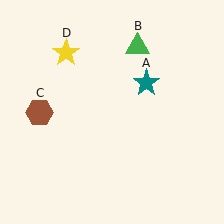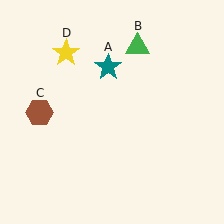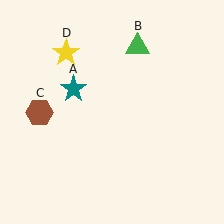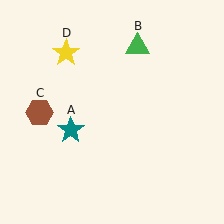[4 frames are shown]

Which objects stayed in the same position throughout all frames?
Green triangle (object B) and brown hexagon (object C) and yellow star (object D) remained stationary.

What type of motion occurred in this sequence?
The teal star (object A) rotated counterclockwise around the center of the scene.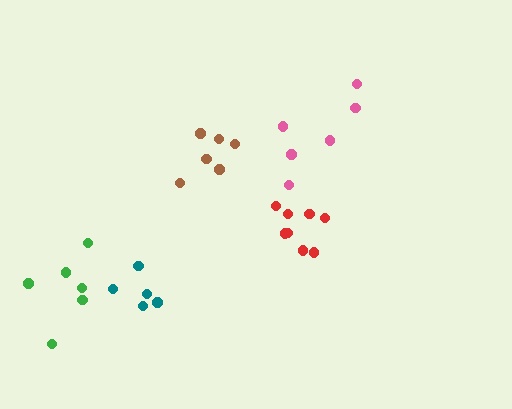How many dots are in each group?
Group 1: 5 dots, Group 2: 6 dots, Group 3: 6 dots, Group 4: 6 dots, Group 5: 8 dots (31 total).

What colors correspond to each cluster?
The clusters are colored: teal, green, brown, pink, red.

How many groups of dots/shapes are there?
There are 5 groups.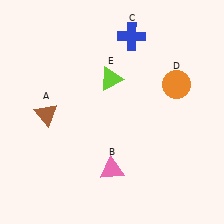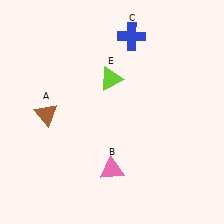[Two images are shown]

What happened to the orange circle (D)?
The orange circle (D) was removed in Image 2. It was in the top-right area of Image 1.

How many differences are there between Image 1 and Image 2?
There is 1 difference between the two images.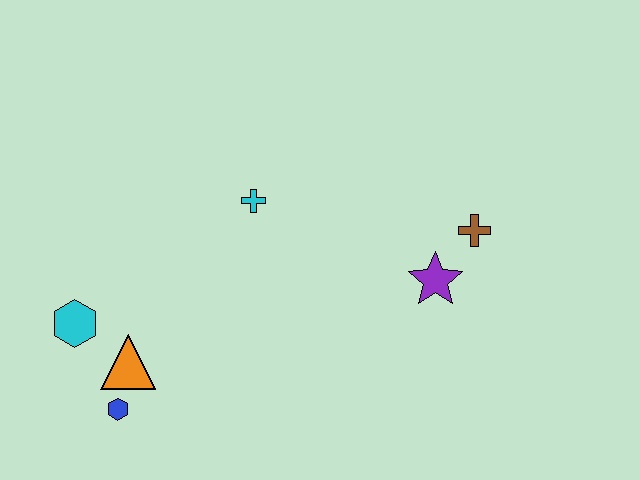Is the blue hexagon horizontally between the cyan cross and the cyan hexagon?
Yes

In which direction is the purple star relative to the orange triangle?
The purple star is to the right of the orange triangle.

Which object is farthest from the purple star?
The cyan hexagon is farthest from the purple star.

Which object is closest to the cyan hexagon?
The orange triangle is closest to the cyan hexagon.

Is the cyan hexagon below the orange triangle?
No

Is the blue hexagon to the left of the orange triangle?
Yes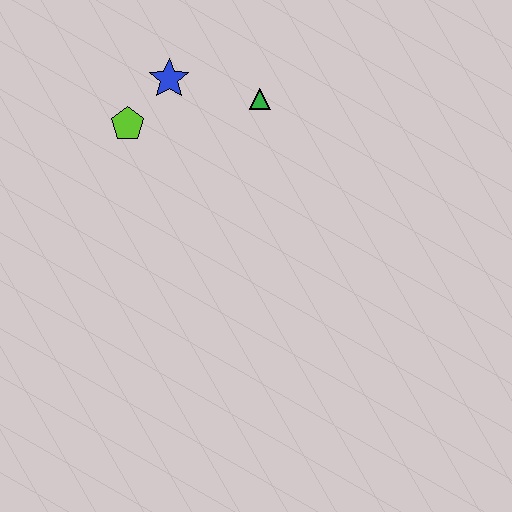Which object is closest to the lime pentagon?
The blue star is closest to the lime pentagon.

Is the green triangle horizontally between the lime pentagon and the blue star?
No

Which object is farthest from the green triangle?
The lime pentagon is farthest from the green triangle.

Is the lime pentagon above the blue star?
No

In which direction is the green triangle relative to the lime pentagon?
The green triangle is to the right of the lime pentagon.